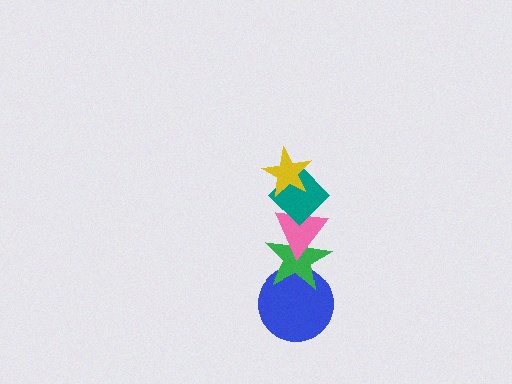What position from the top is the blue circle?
The blue circle is 5th from the top.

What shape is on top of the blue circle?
The green star is on top of the blue circle.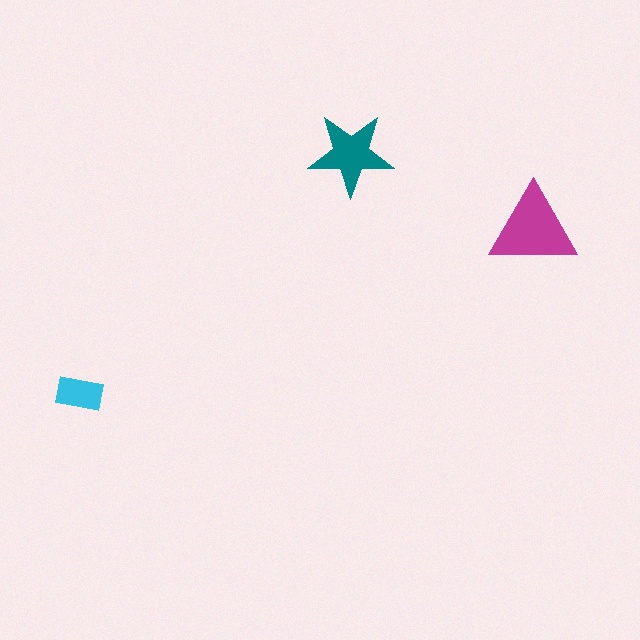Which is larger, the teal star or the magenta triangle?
The magenta triangle.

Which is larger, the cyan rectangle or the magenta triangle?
The magenta triangle.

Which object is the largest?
The magenta triangle.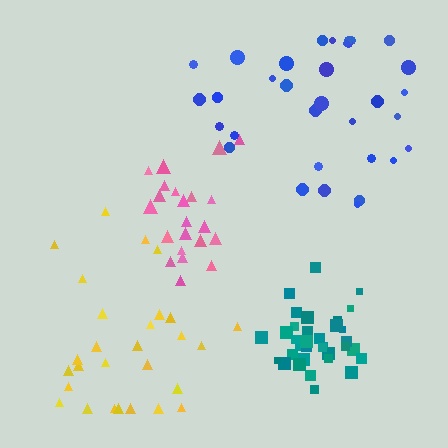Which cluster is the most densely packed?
Teal.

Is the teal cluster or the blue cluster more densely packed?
Teal.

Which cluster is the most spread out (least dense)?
Yellow.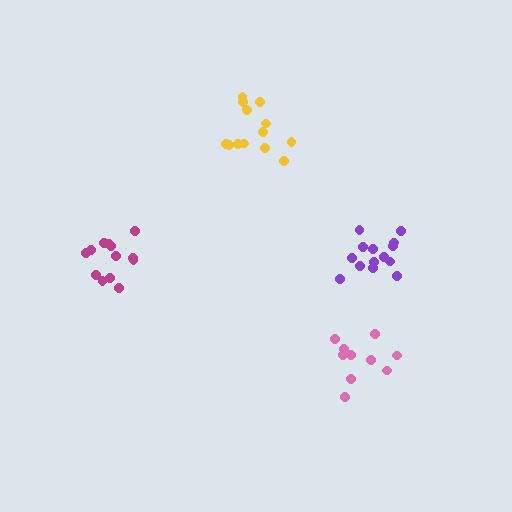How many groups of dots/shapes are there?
There are 4 groups.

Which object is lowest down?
The pink cluster is bottommost.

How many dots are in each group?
Group 1: 13 dots, Group 2: 10 dots, Group 3: 13 dots, Group 4: 14 dots (50 total).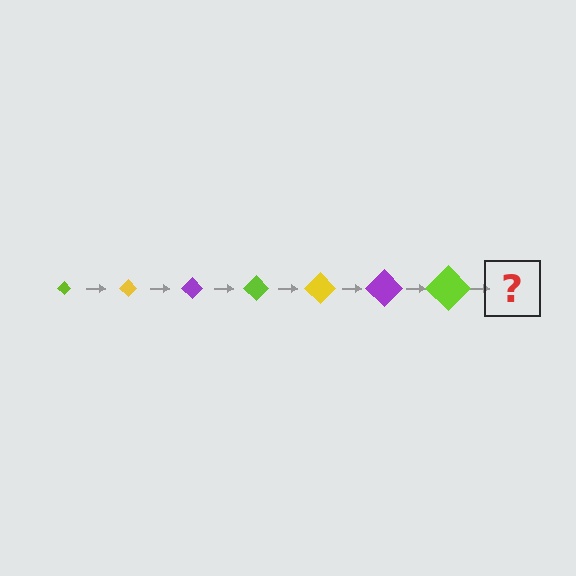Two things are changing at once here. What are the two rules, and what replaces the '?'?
The two rules are that the diamond grows larger each step and the color cycles through lime, yellow, and purple. The '?' should be a yellow diamond, larger than the previous one.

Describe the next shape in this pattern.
It should be a yellow diamond, larger than the previous one.